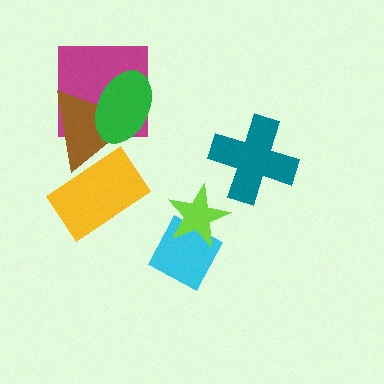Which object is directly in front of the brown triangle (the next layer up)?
The yellow rectangle is directly in front of the brown triangle.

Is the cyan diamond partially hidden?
Yes, it is partially covered by another shape.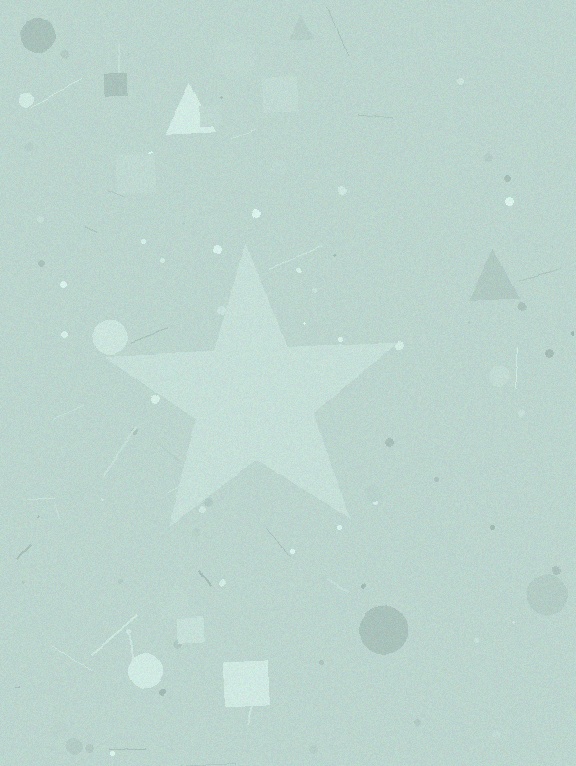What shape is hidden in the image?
A star is hidden in the image.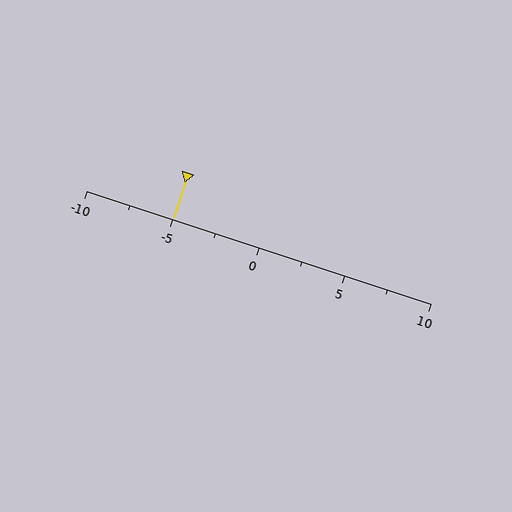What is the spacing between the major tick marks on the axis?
The major ticks are spaced 5 apart.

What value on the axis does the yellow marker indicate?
The marker indicates approximately -5.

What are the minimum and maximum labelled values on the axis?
The axis runs from -10 to 10.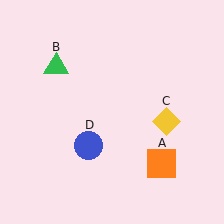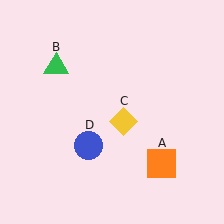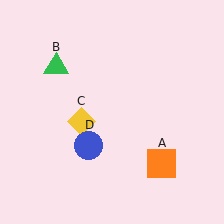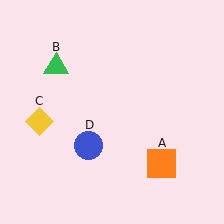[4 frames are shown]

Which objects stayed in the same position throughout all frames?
Orange square (object A) and green triangle (object B) and blue circle (object D) remained stationary.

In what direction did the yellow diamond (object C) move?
The yellow diamond (object C) moved left.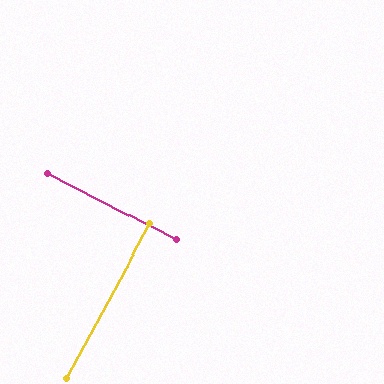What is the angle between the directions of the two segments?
Approximately 89 degrees.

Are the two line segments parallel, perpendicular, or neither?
Perpendicular — they meet at approximately 89°.